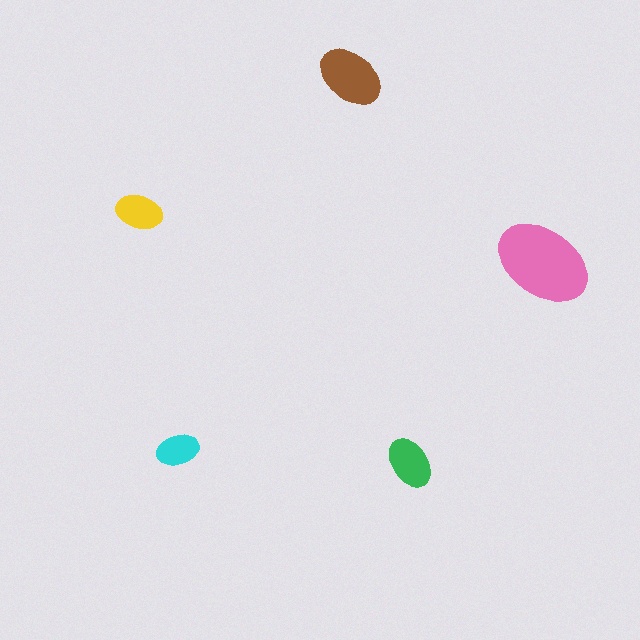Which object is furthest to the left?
The yellow ellipse is leftmost.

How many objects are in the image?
There are 5 objects in the image.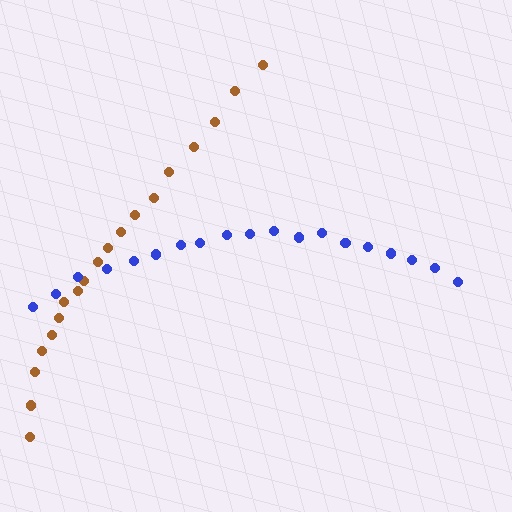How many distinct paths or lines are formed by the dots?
There are 2 distinct paths.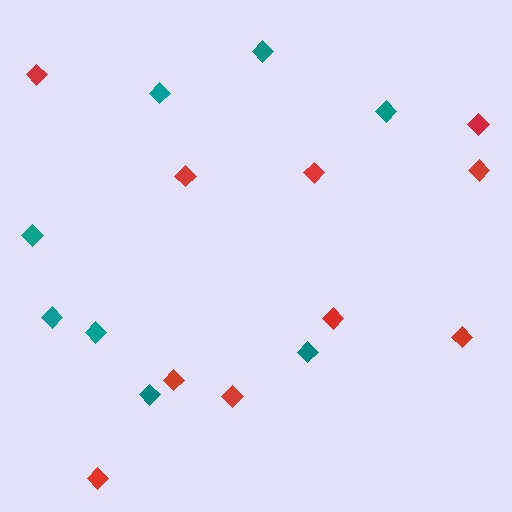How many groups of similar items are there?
There are 2 groups: one group of red diamonds (10) and one group of teal diamonds (8).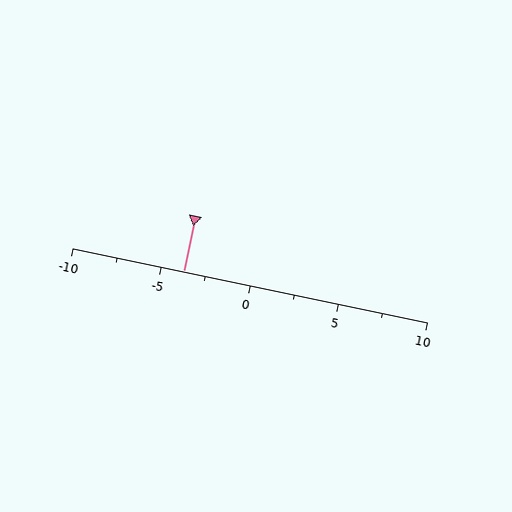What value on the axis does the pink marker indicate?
The marker indicates approximately -3.8.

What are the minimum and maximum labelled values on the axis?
The axis runs from -10 to 10.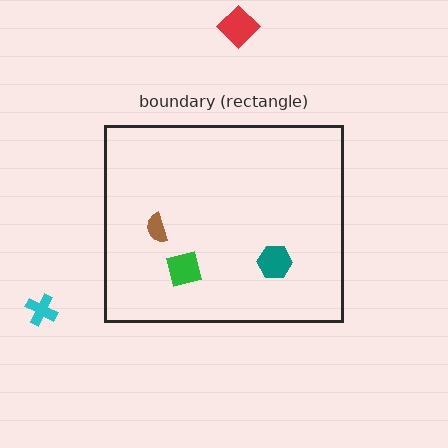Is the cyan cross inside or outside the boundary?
Outside.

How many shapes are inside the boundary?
3 inside, 2 outside.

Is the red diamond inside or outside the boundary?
Outside.